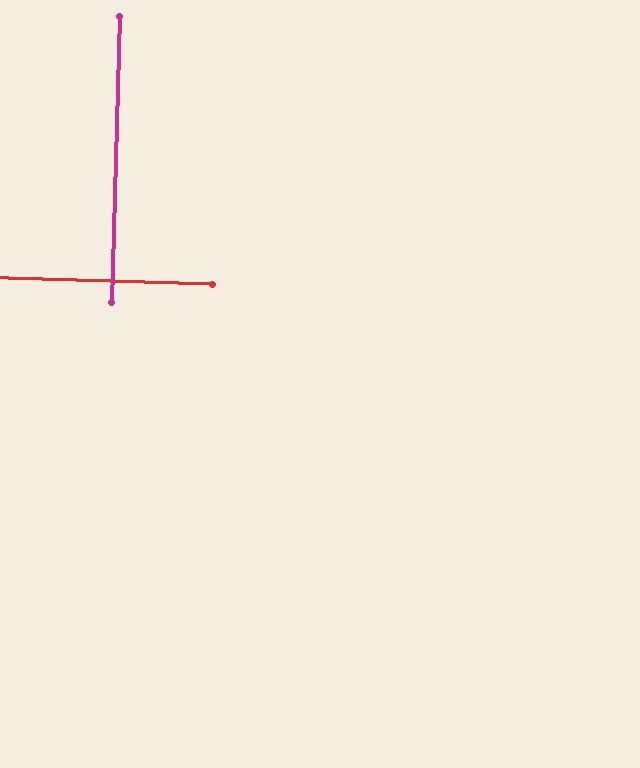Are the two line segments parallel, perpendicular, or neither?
Perpendicular — they meet at approximately 90°.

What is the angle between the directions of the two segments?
Approximately 90 degrees.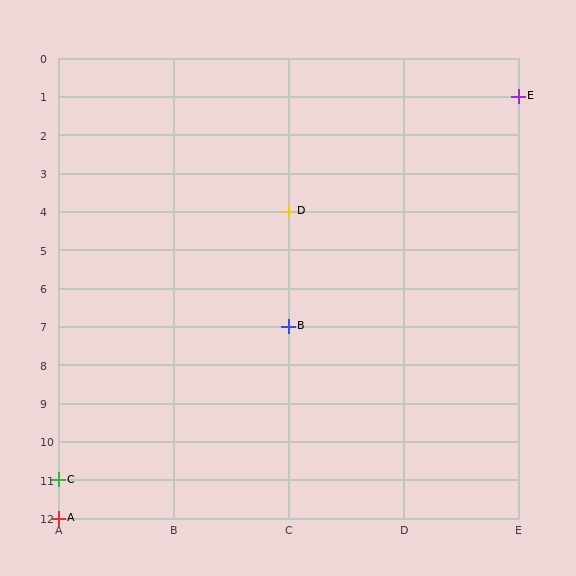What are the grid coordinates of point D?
Point D is at grid coordinates (C, 4).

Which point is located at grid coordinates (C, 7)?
Point B is at (C, 7).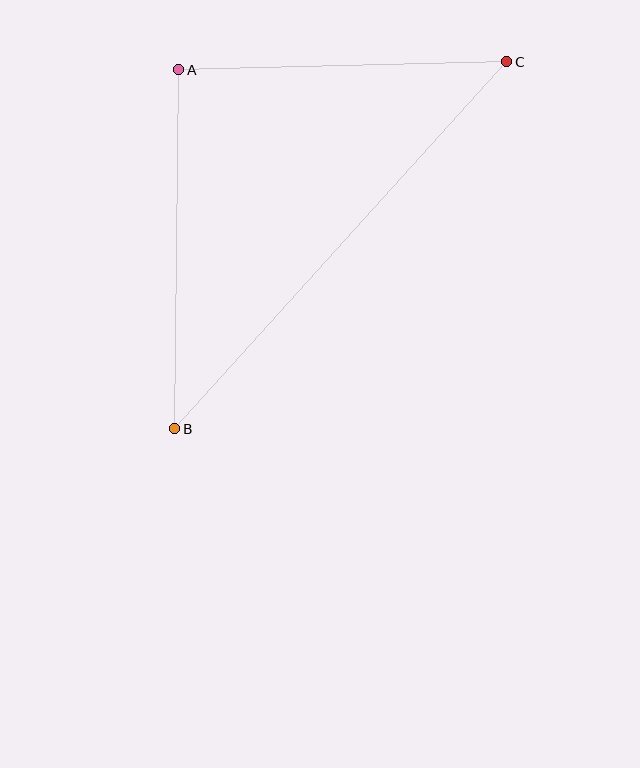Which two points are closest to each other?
Points A and C are closest to each other.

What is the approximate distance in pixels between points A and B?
The distance between A and B is approximately 359 pixels.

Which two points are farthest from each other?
Points B and C are farthest from each other.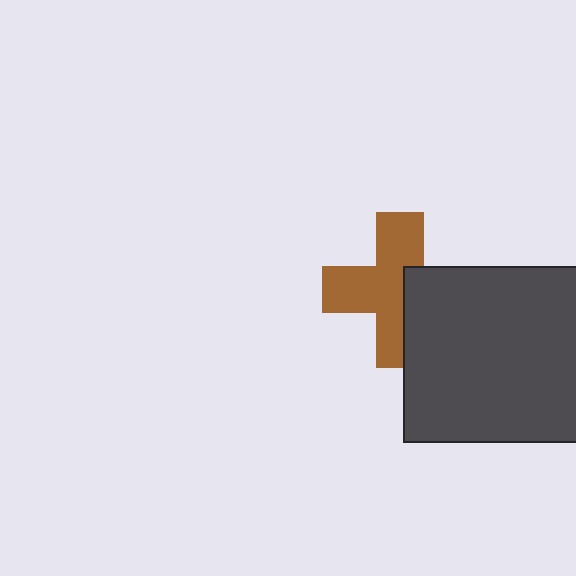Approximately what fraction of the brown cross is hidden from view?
Roughly 37% of the brown cross is hidden behind the dark gray square.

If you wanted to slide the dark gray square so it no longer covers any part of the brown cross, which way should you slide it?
Slide it right — that is the most direct way to separate the two shapes.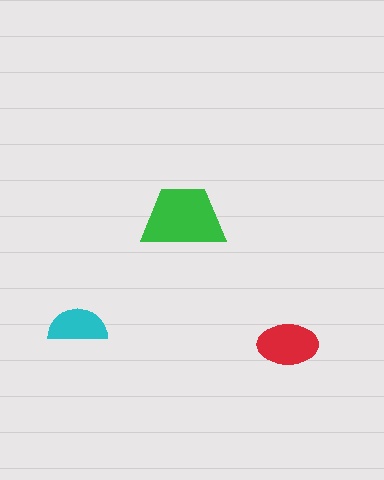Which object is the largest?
The green trapezoid.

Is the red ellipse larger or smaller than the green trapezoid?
Smaller.